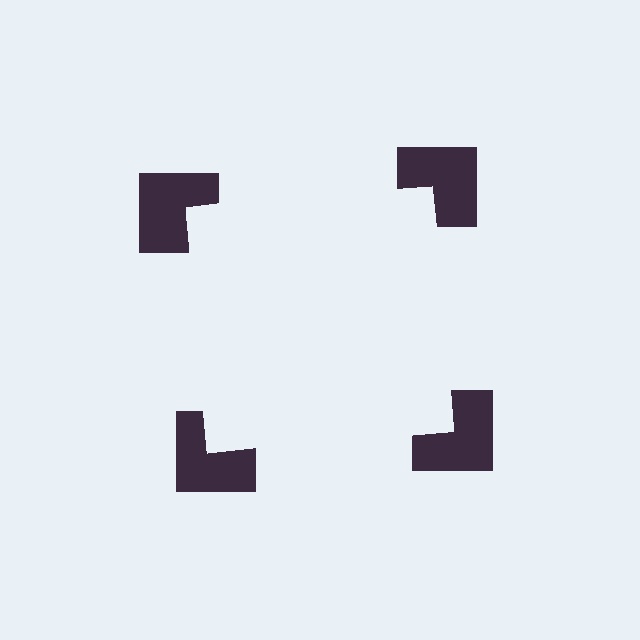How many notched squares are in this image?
There are 4 — one at each vertex of the illusory square.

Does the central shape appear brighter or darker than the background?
It typically appears slightly brighter than the background, even though no actual brightness change is drawn.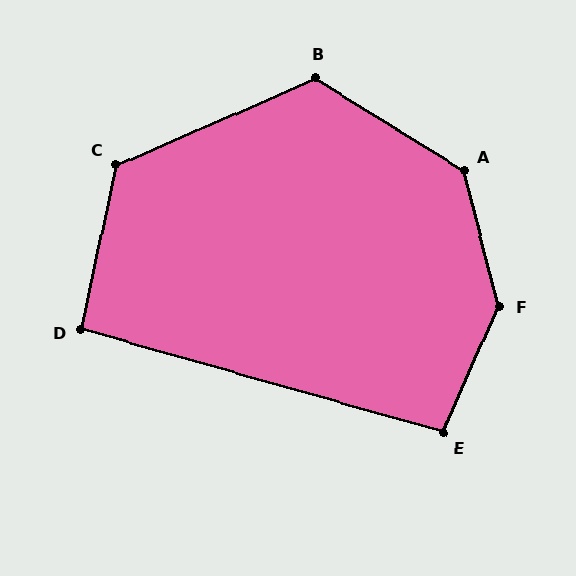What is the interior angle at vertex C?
Approximately 126 degrees (obtuse).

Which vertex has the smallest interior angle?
D, at approximately 94 degrees.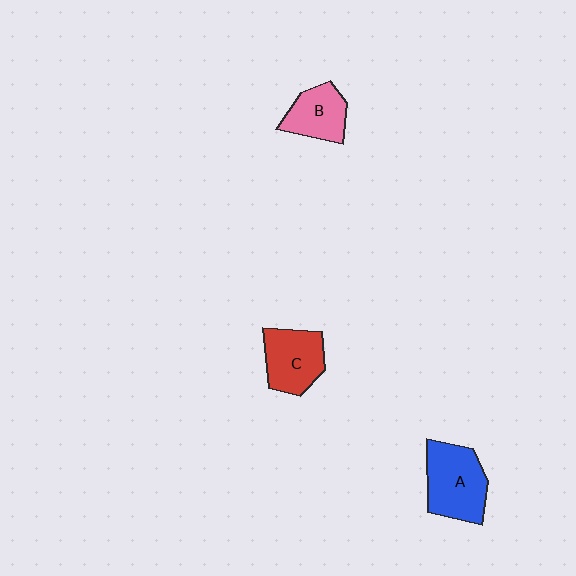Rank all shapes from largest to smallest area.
From largest to smallest: A (blue), C (red), B (pink).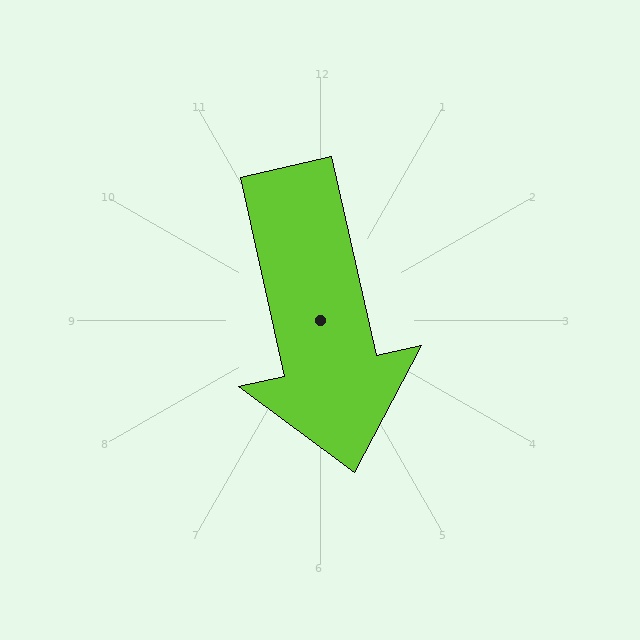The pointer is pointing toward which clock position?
Roughly 6 o'clock.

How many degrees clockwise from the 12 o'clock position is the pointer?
Approximately 167 degrees.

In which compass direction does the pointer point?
South.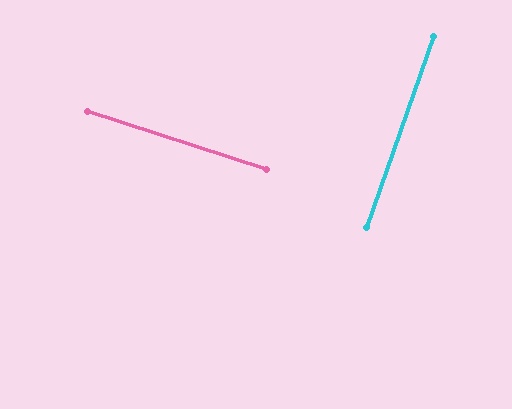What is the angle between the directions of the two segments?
Approximately 89 degrees.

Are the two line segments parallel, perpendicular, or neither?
Perpendicular — they meet at approximately 89°.